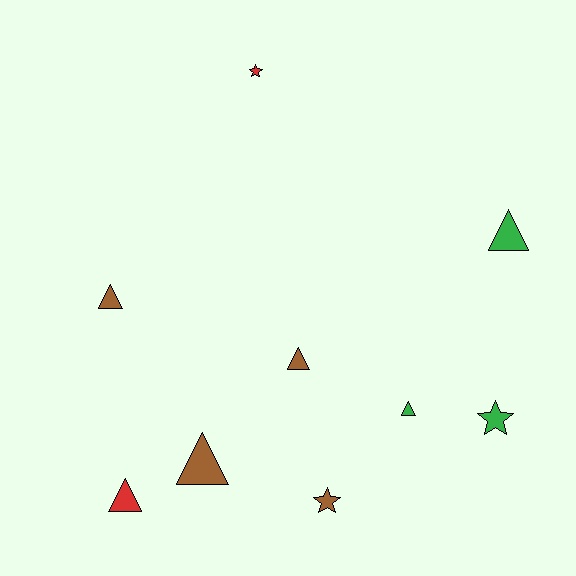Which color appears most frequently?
Brown, with 4 objects.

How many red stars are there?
There is 1 red star.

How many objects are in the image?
There are 9 objects.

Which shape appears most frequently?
Triangle, with 6 objects.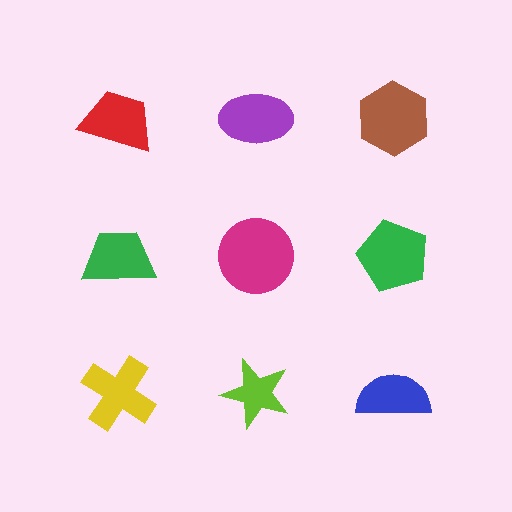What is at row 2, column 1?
A green trapezoid.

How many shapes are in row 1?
3 shapes.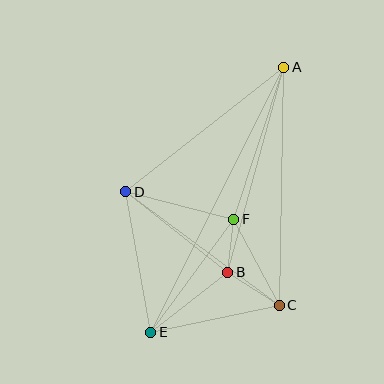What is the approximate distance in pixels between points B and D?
The distance between B and D is approximately 130 pixels.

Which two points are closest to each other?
Points B and F are closest to each other.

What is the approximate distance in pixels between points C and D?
The distance between C and D is approximately 190 pixels.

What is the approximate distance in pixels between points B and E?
The distance between B and E is approximately 98 pixels.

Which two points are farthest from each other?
Points A and E are farthest from each other.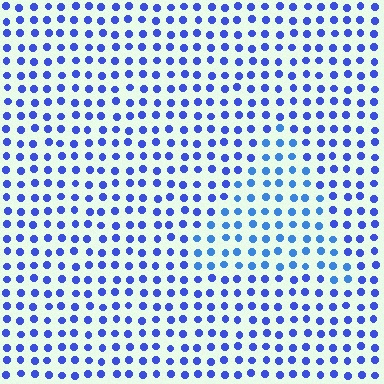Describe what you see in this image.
The image is filled with small blue elements in a uniform arrangement. A triangle-shaped region is visible where the elements are tinted to a slightly different hue, forming a subtle color boundary.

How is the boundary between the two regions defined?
The boundary is defined purely by a slight shift in hue (about 20 degrees). Spacing, size, and orientation are identical on both sides.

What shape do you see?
I see a triangle.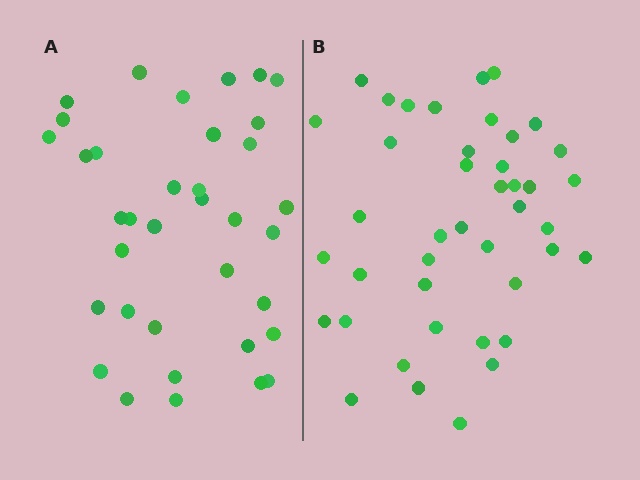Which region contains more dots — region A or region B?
Region B (the right region) has more dots.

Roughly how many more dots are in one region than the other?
Region B has about 6 more dots than region A.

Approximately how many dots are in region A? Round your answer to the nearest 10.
About 40 dots. (The exact count is 36, which rounds to 40.)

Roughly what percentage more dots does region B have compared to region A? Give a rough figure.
About 15% more.